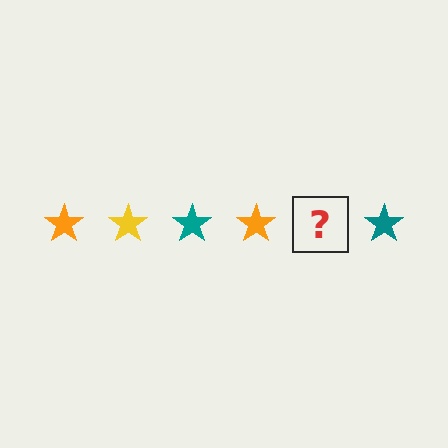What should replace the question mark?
The question mark should be replaced with a yellow star.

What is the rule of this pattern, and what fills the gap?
The rule is that the pattern cycles through orange, yellow, teal stars. The gap should be filled with a yellow star.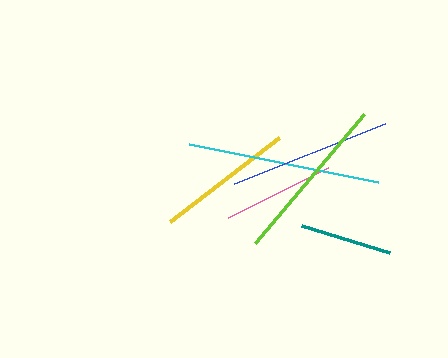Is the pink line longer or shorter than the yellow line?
The yellow line is longer than the pink line.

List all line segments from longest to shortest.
From longest to shortest: cyan, lime, blue, yellow, pink, teal.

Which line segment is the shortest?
The teal line is the shortest at approximately 92 pixels.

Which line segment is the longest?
The cyan line is the longest at approximately 194 pixels.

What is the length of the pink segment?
The pink segment is approximately 112 pixels long.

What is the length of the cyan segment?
The cyan segment is approximately 194 pixels long.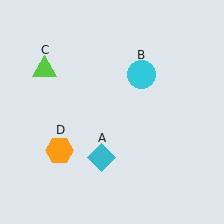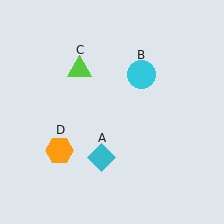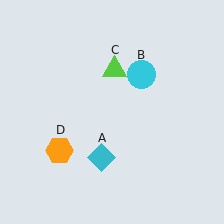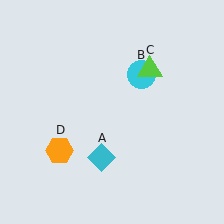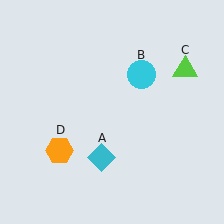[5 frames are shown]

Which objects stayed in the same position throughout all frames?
Cyan diamond (object A) and cyan circle (object B) and orange hexagon (object D) remained stationary.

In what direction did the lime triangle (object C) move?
The lime triangle (object C) moved right.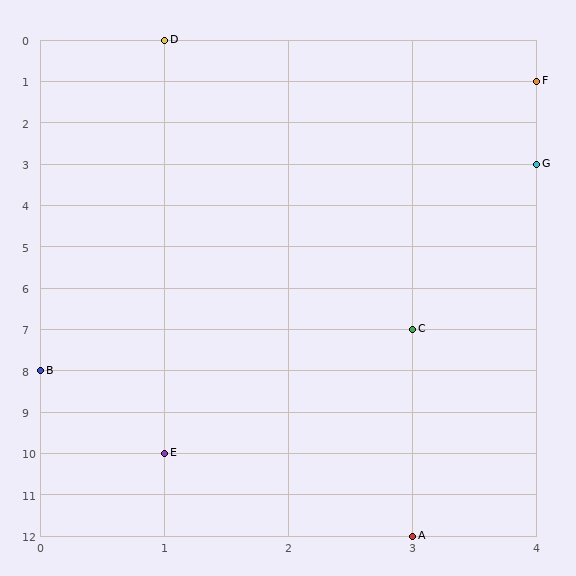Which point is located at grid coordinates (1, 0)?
Point D is at (1, 0).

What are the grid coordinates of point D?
Point D is at grid coordinates (1, 0).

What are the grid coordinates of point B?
Point B is at grid coordinates (0, 8).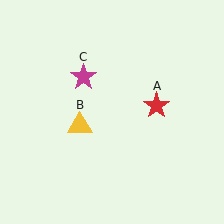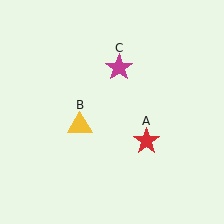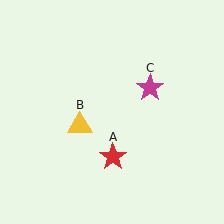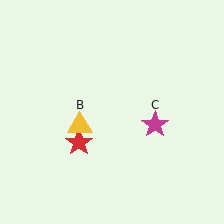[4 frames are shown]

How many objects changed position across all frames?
2 objects changed position: red star (object A), magenta star (object C).